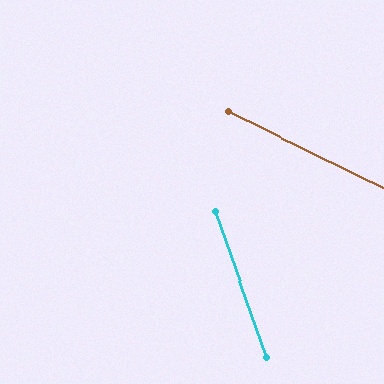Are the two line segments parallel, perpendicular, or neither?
Neither parallel nor perpendicular — they differ by about 44°.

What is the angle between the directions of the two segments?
Approximately 44 degrees.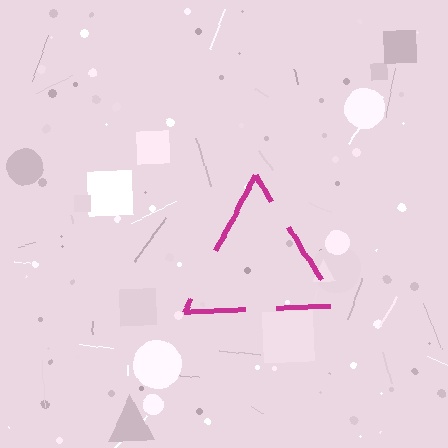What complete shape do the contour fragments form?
The contour fragments form a triangle.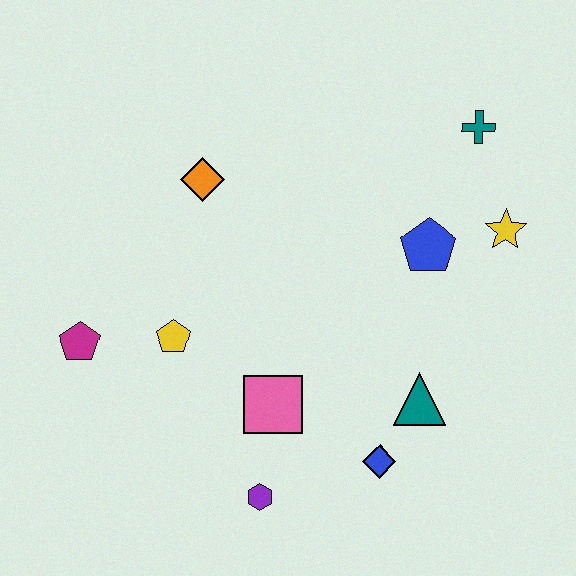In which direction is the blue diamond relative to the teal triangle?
The blue diamond is below the teal triangle.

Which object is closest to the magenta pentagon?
The yellow pentagon is closest to the magenta pentagon.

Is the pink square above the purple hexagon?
Yes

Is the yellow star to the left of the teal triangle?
No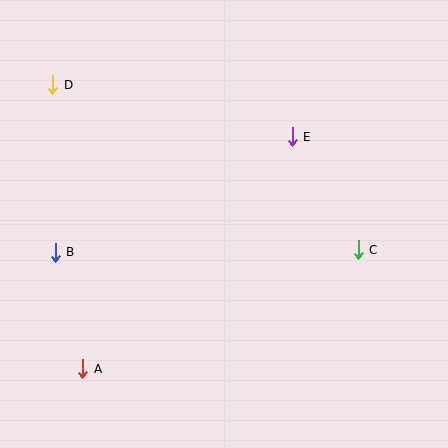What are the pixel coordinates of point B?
Point B is at (55, 252).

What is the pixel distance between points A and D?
The distance between A and D is 285 pixels.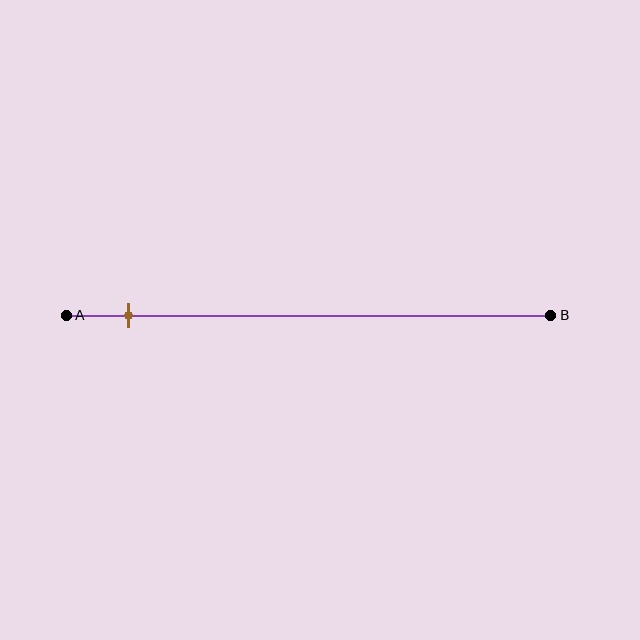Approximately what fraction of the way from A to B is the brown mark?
The brown mark is approximately 15% of the way from A to B.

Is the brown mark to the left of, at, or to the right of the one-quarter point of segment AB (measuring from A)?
The brown mark is to the left of the one-quarter point of segment AB.